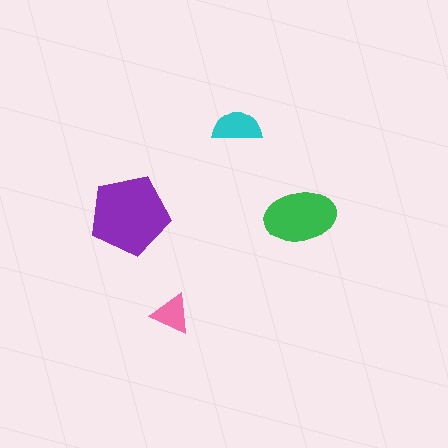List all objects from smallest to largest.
The pink triangle, the cyan semicircle, the green ellipse, the purple pentagon.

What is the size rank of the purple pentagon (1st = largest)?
1st.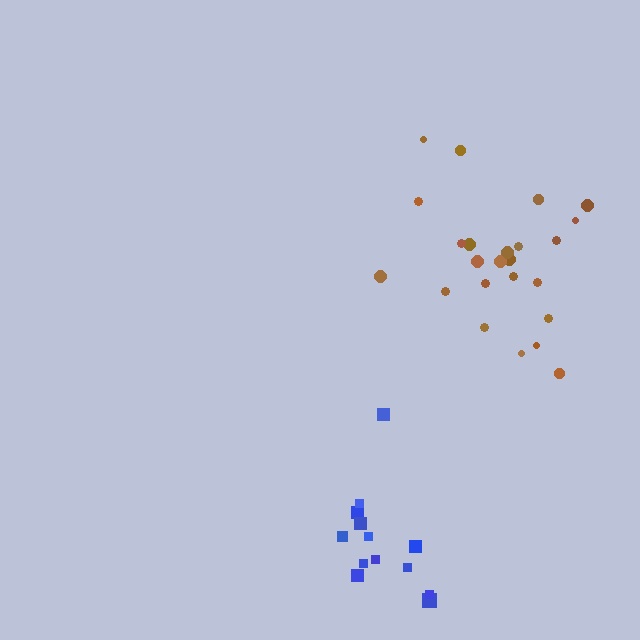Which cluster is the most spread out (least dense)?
Blue.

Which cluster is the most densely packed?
Brown.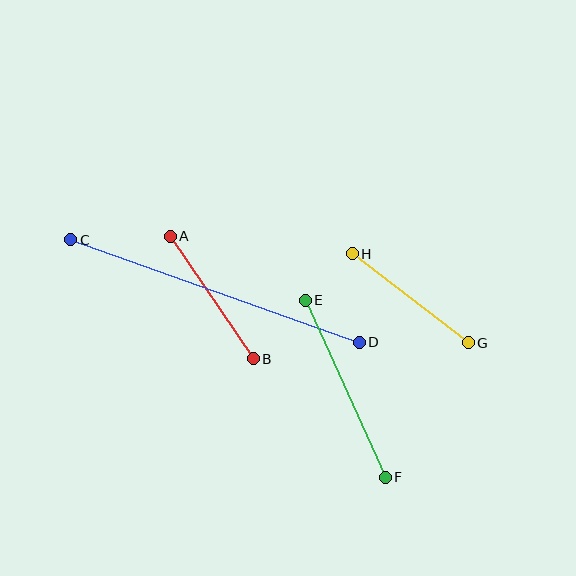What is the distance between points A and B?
The distance is approximately 148 pixels.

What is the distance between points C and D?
The distance is approximately 306 pixels.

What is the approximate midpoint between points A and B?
The midpoint is at approximately (212, 297) pixels.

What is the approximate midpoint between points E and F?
The midpoint is at approximately (345, 389) pixels.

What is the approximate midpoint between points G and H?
The midpoint is at approximately (410, 298) pixels.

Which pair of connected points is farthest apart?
Points C and D are farthest apart.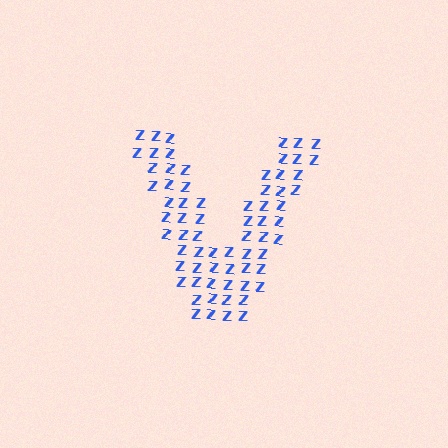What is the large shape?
The large shape is the letter V.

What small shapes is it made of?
It is made of small letter Z's.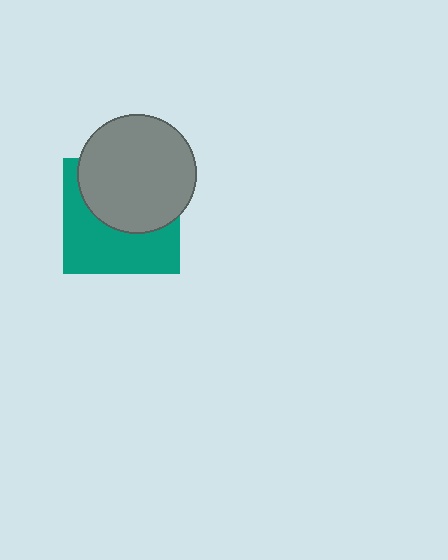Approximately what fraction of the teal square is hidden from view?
Roughly 51% of the teal square is hidden behind the gray circle.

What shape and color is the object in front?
The object in front is a gray circle.